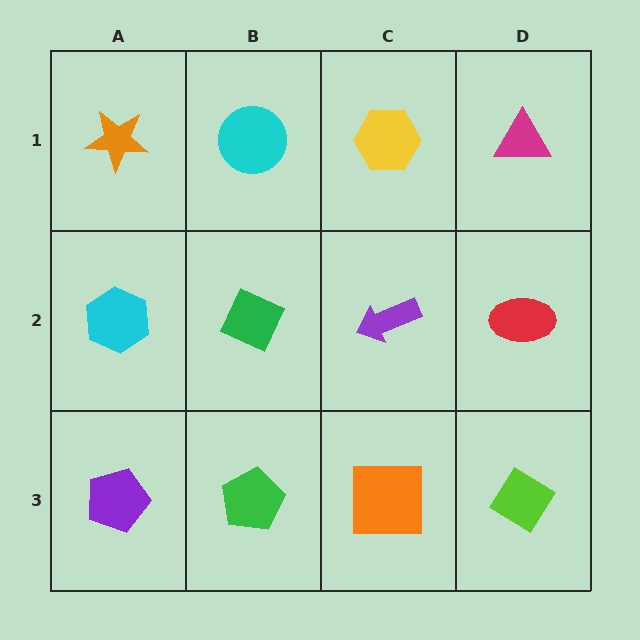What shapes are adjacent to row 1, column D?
A red ellipse (row 2, column D), a yellow hexagon (row 1, column C).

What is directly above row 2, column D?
A magenta triangle.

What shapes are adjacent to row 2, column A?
An orange star (row 1, column A), a purple pentagon (row 3, column A), a green diamond (row 2, column B).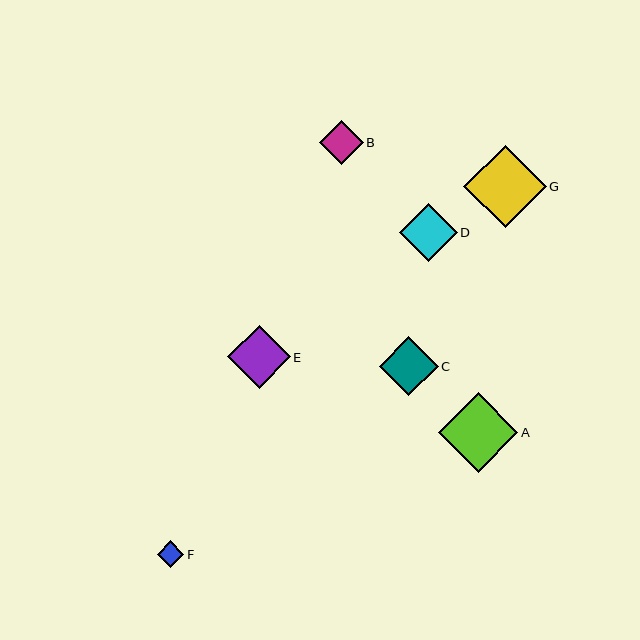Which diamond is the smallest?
Diamond F is the smallest with a size of approximately 27 pixels.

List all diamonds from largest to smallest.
From largest to smallest: G, A, E, C, D, B, F.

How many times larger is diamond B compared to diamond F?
Diamond B is approximately 1.6 times the size of diamond F.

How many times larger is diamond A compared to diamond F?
Diamond A is approximately 3.0 times the size of diamond F.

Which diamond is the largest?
Diamond G is the largest with a size of approximately 82 pixels.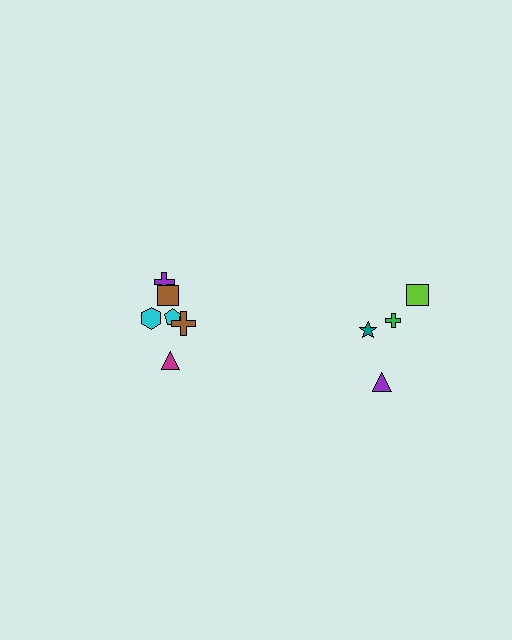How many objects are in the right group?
There are 4 objects.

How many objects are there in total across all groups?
There are 10 objects.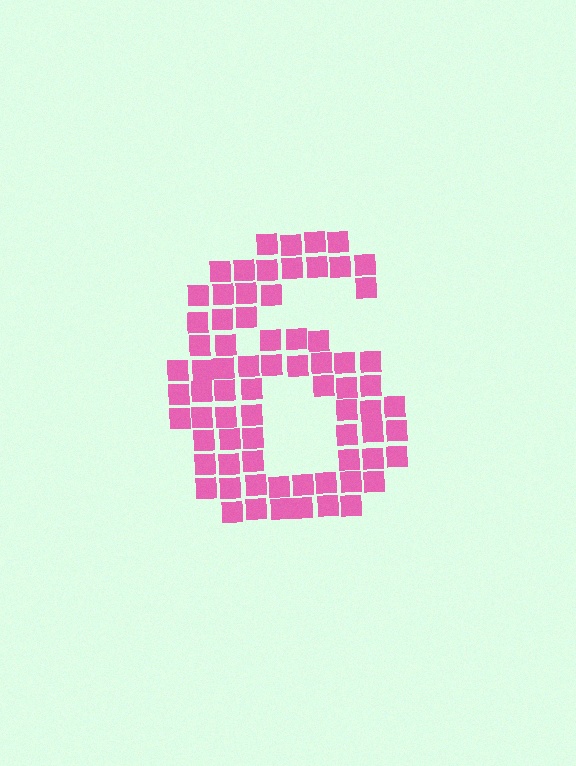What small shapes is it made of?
It is made of small squares.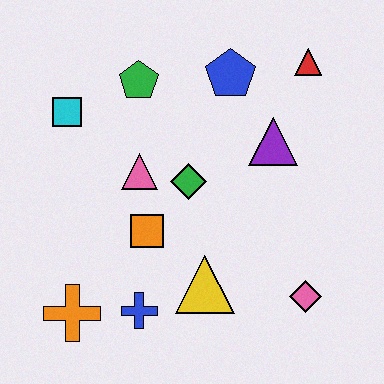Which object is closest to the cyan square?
The green pentagon is closest to the cyan square.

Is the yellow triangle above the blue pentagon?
No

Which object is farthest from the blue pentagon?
The orange cross is farthest from the blue pentagon.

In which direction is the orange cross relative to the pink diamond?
The orange cross is to the left of the pink diamond.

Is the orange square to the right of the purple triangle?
No